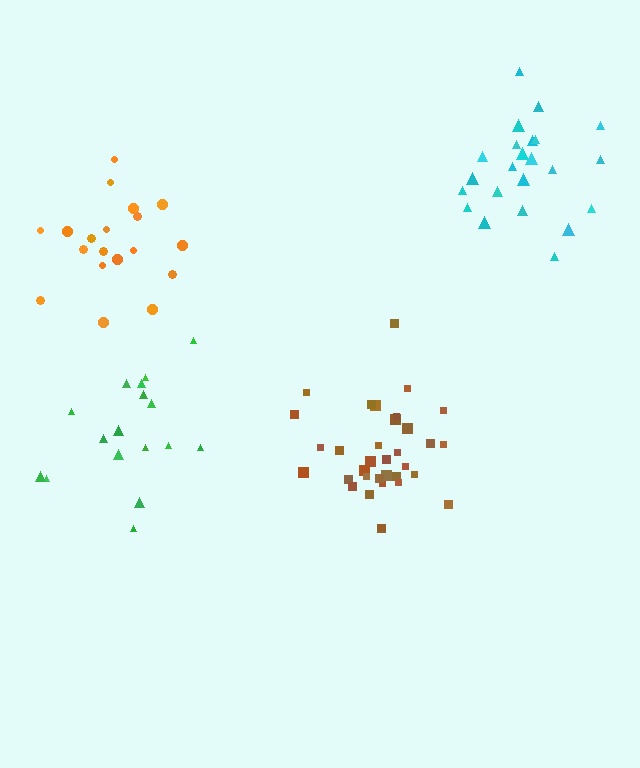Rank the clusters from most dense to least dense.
brown, cyan, orange, green.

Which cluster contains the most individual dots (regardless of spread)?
Brown (33).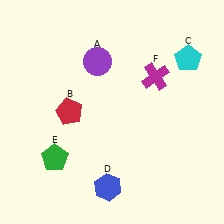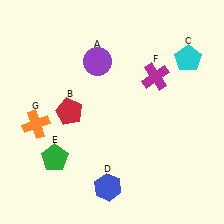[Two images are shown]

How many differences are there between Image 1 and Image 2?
There is 1 difference between the two images.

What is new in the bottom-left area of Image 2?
An orange cross (G) was added in the bottom-left area of Image 2.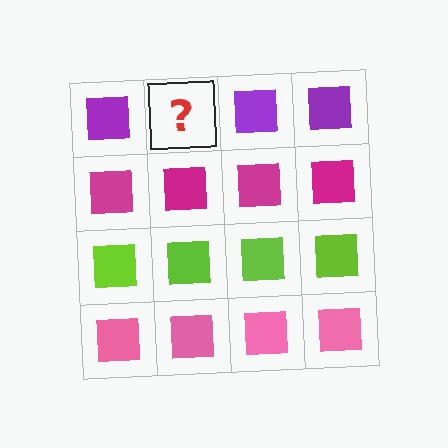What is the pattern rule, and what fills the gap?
The rule is that each row has a consistent color. The gap should be filled with a purple square.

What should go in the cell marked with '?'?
The missing cell should contain a purple square.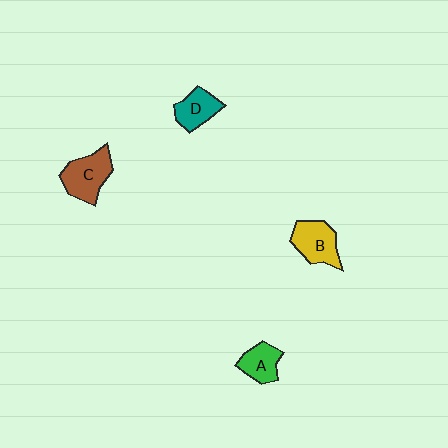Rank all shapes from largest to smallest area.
From largest to smallest: C (brown), B (yellow), D (teal), A (green).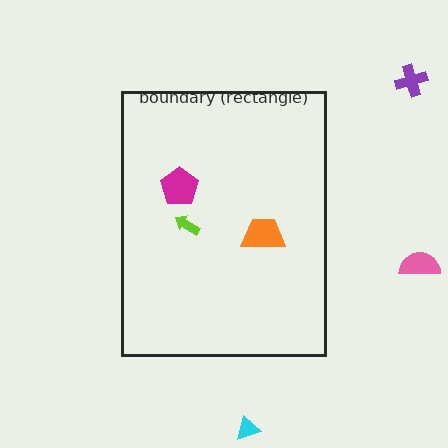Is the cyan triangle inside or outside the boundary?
Outside.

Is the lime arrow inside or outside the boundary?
Inside.